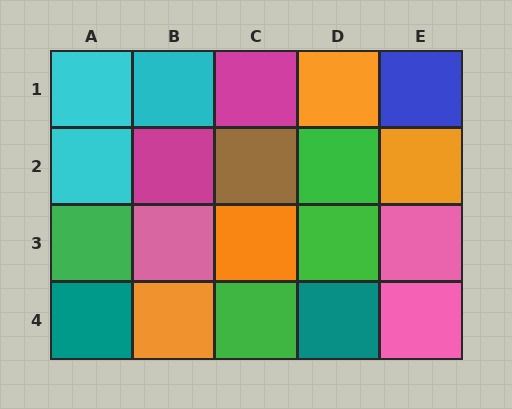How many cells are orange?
4 cells are orange.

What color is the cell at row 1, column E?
Blue.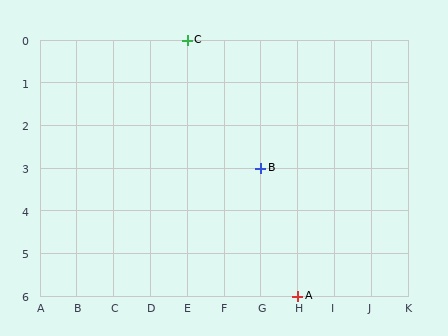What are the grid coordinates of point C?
Point C is at grid coordinates (E, 0).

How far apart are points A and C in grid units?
Points A and C are 3 columns and 6 rows apart (about 6.7 grid units diagonally).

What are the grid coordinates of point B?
Point B is at grid coordinates (G, 3).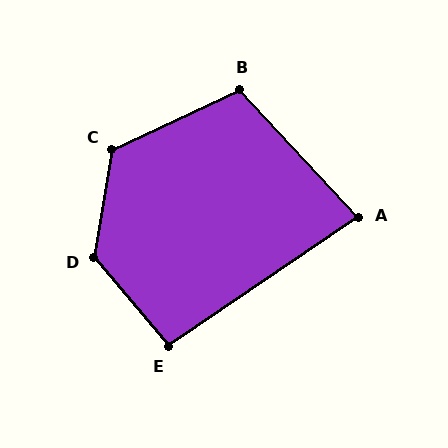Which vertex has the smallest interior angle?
A, at approximately 81 degrees.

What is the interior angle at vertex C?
Approximately 125 degrees (obtuse).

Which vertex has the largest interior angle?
D, at approximately 131 degrees.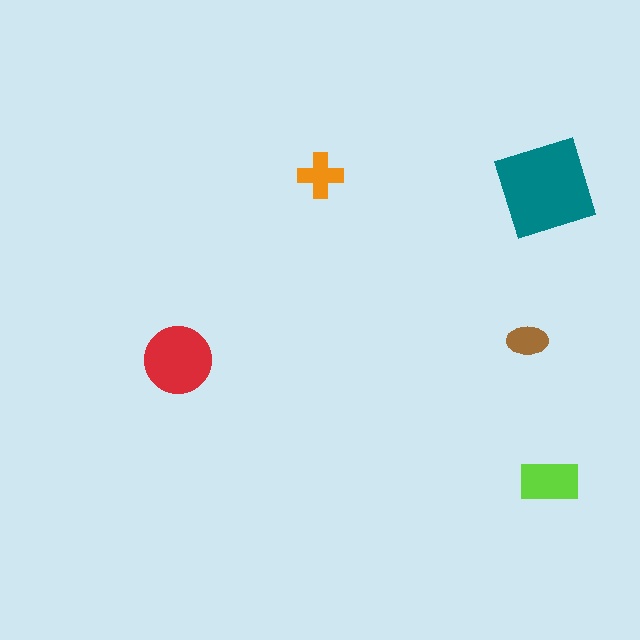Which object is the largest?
The teal diamond.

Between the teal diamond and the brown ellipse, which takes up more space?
The teal diamond.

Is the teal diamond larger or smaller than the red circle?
Larger.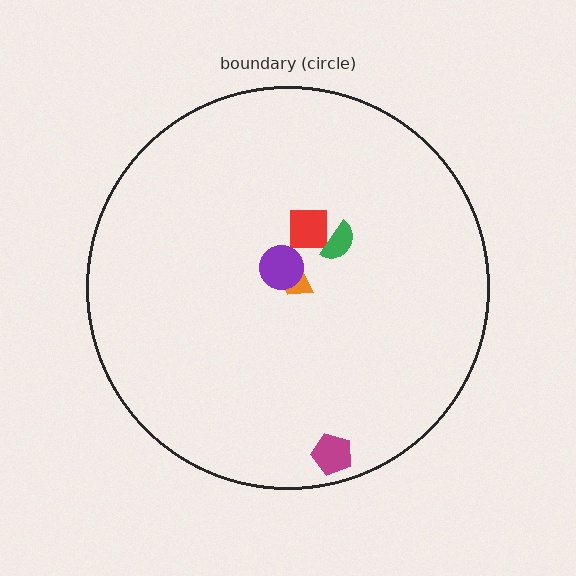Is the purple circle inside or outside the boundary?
Inside.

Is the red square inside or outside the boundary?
Inside.